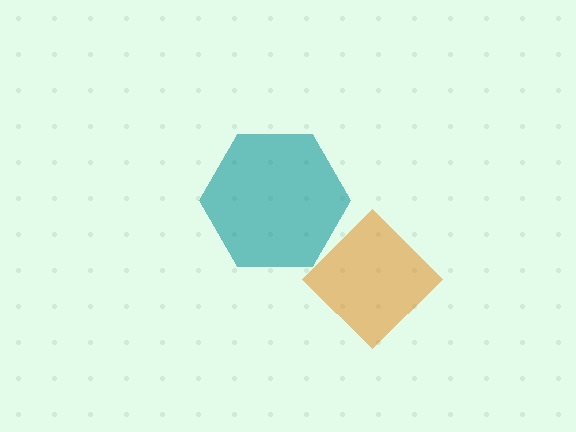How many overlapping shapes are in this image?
There are 2 overlapping shapes in the image.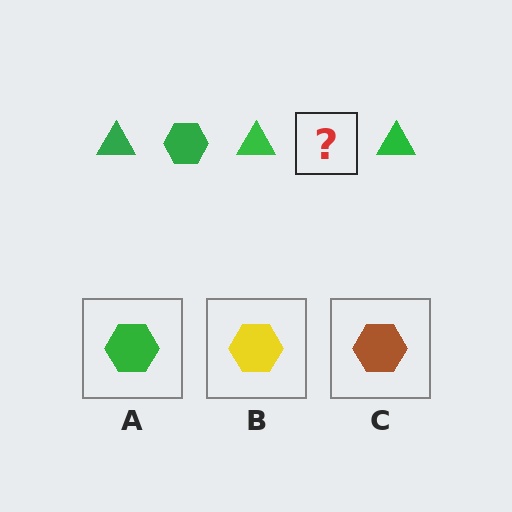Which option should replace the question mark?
Option A.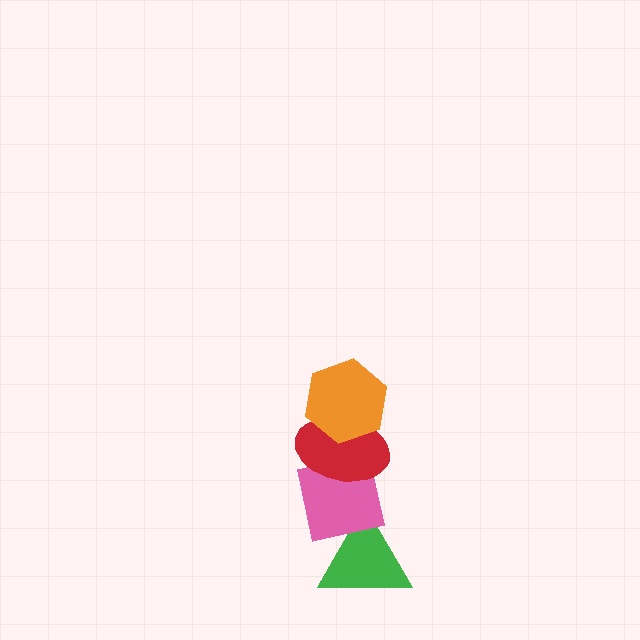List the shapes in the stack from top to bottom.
From top to bottom: the orange hexagon, the red ellipse, the pink square, the green triangle.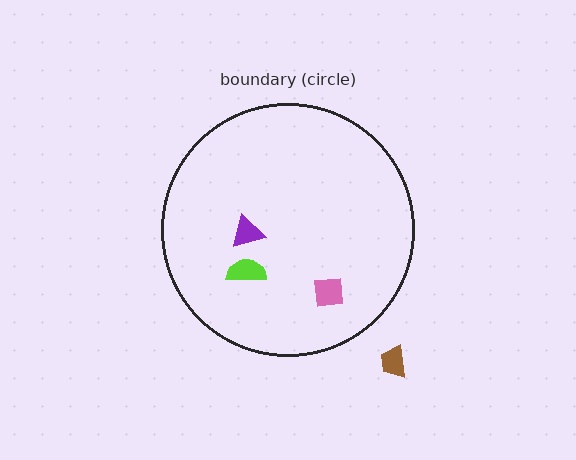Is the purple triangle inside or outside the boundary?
Inside.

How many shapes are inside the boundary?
3 inside, 1 outside.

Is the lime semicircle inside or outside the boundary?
Inside.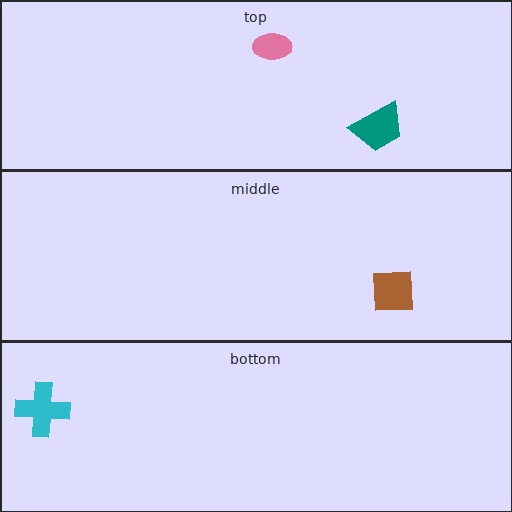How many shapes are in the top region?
2.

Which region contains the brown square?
The middle region.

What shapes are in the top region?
The pink ellipse, the teal trapezoid.